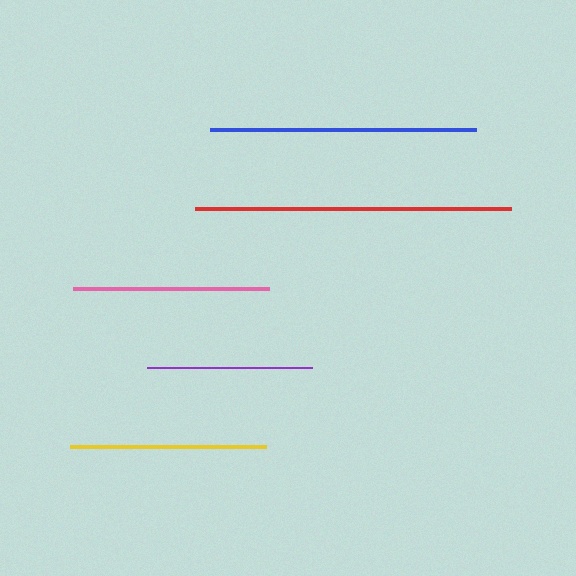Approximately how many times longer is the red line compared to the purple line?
The red line is approximately 1.9 times the length of the purple line.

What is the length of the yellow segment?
The yellow segment is approximately 196 pixels long.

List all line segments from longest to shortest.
From longest to shortest: red, blue, pink, yellow, purple.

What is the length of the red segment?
The red segment is approximately 316 pixels long.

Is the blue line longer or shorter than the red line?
The red line is longer than the blue line.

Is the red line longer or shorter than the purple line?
The red line is longer than the purple line.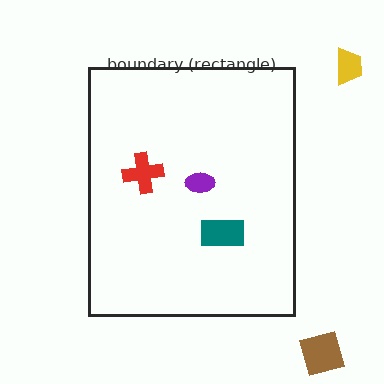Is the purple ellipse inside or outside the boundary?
Inside.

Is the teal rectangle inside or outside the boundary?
Inside.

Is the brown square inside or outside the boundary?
Outside.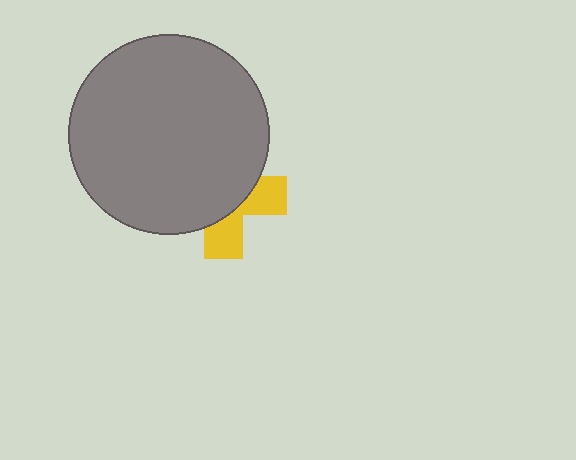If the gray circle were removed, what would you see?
You would see the complete yellow cross.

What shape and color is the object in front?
The object in front is a gray circle.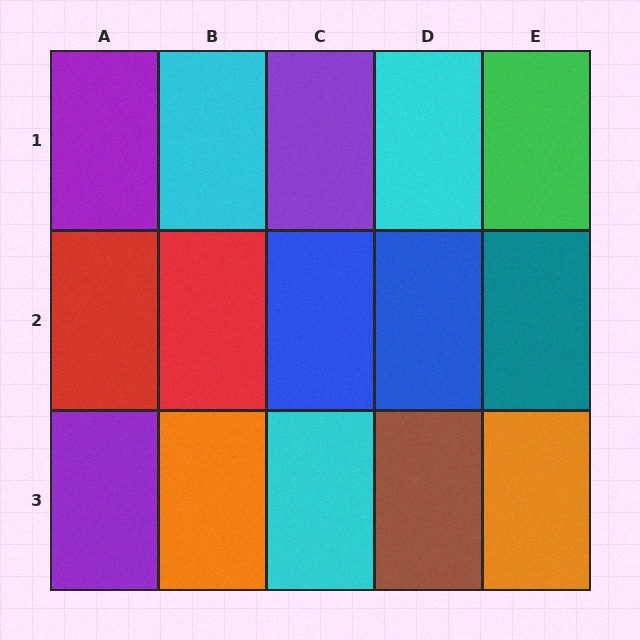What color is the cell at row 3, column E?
Orange.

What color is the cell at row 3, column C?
Cyan.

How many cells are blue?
2 cells are blue.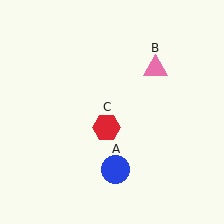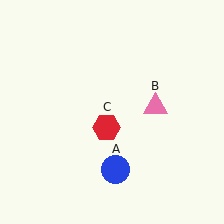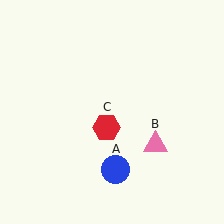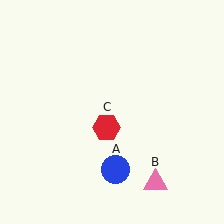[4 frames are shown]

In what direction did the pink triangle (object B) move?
The pink triangle (object B) moved down.